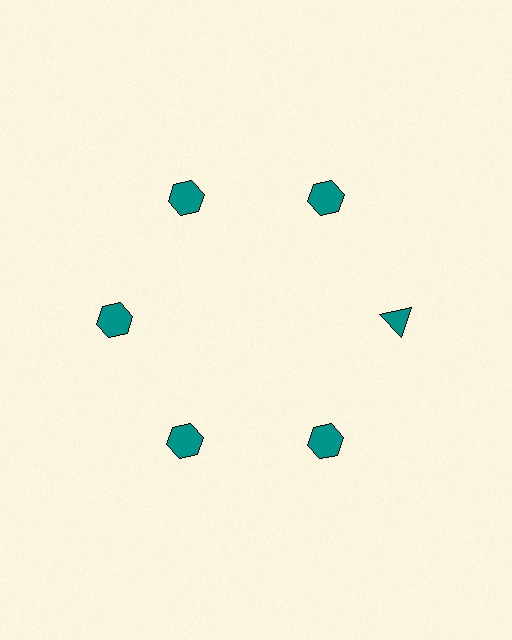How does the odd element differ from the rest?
It has a different shape: triangle instead of hexagon.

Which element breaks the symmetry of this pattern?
The teal triangle at roughly the 3 o'clock position breaks the symmetry. All other shapes are teal hexagons.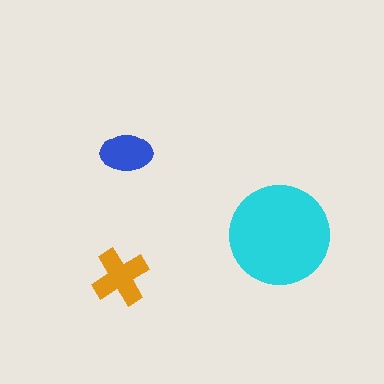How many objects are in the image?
There are 3 objects in the image.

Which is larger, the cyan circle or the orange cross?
The cyan circle.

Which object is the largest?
The cyan circle.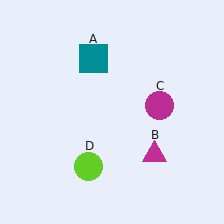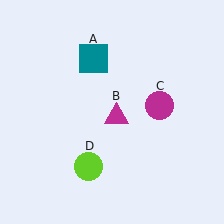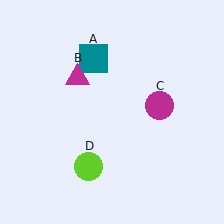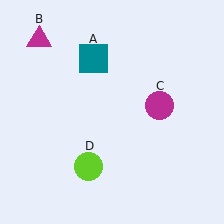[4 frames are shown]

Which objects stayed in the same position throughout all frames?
Teal square (object A) and magenta circle (object C) and lime circle (object D) remained stationary.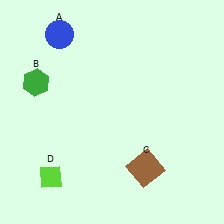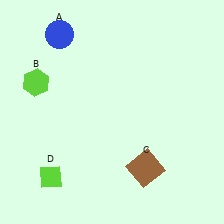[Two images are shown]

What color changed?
The hexagon (B) changed from green in Image 1 to lime in Image 2.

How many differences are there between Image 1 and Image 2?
There is 1 difference between the two images.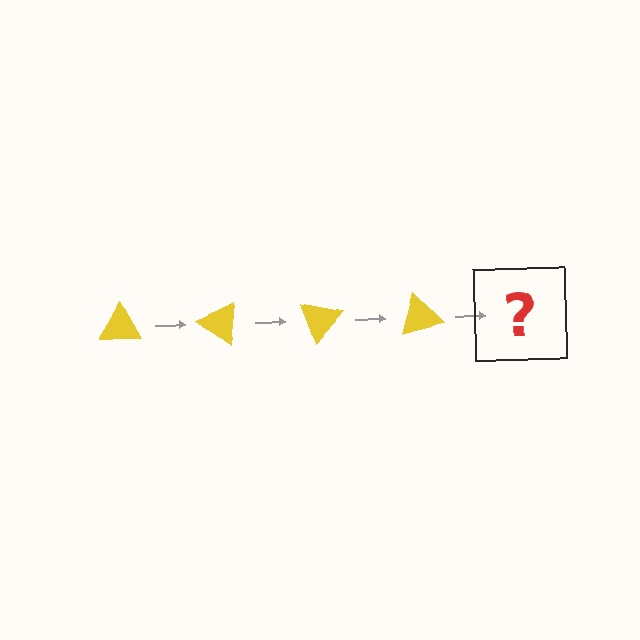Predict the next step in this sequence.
The next step is a yellow triangle rotated 140 degrees.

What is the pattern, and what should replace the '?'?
The pattern is that the triangle rotates 35 degrees each step. The '?' should be a yellow triangle rotated 140 degrees.